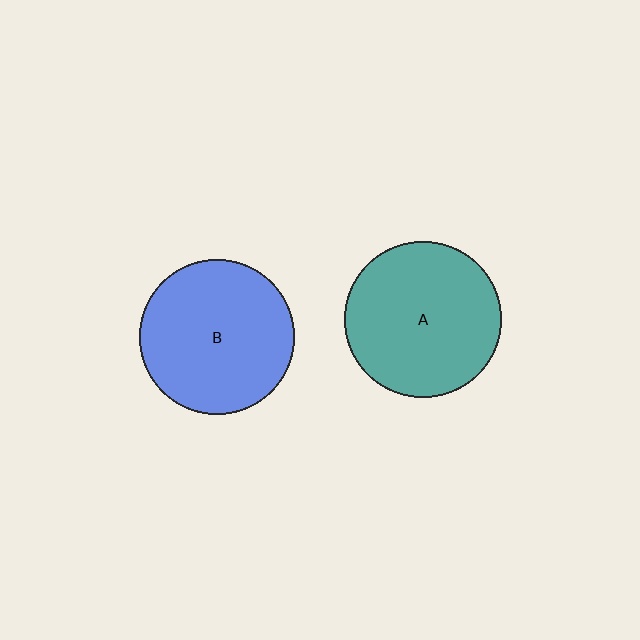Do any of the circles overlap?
No, none of the circles overlap.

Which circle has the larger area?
Circle A (teal).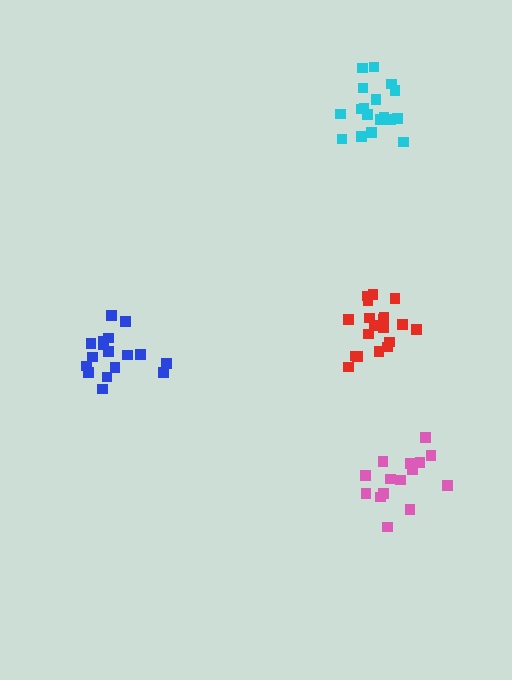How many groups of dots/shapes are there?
There are 4 groups.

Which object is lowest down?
The pink cluster is bottommost.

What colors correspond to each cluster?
The clusters are colored: blue, cyan, pink, red.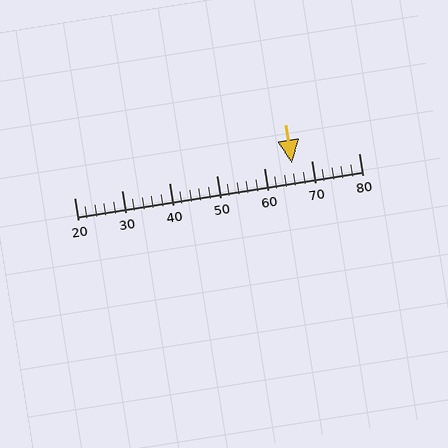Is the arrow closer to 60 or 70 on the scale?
The arrow is closer to 70.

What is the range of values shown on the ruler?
The ruler shows values from 20 to 80.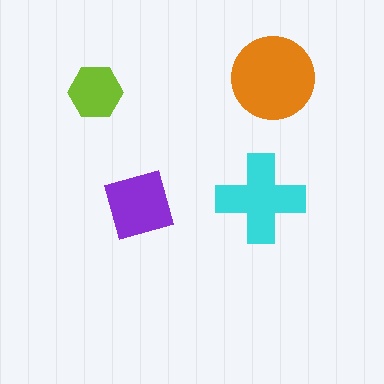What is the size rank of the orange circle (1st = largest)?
1st.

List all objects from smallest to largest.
The lime hexagon, the purple diamond, the cyan cross, the orange circle.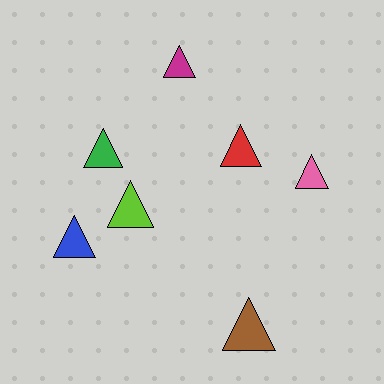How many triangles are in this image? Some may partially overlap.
There are 7 triangles.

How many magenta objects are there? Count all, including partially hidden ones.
There is 1 magenta object.